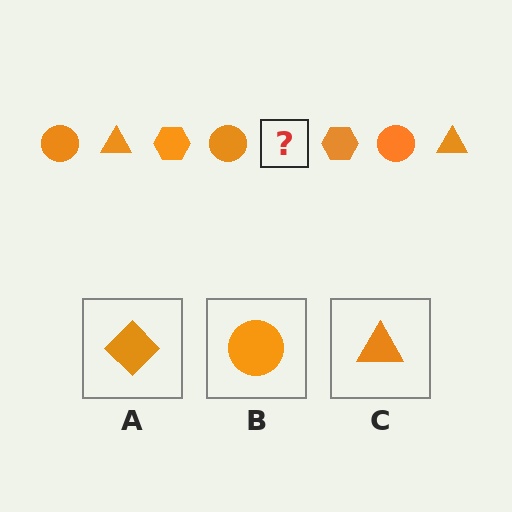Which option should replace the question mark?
Option C.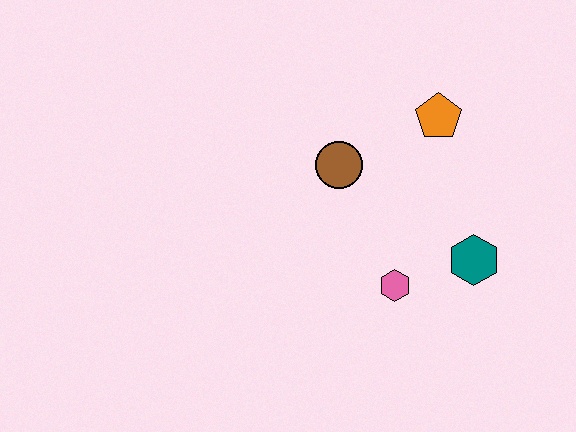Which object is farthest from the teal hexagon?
The brown circle is farthest from the teal hexagon.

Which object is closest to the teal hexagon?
The pink hexagon is closest to the teal hexagon.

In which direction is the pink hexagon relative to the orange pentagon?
The pink hexagon is below the orange pentagon.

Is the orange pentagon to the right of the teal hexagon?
No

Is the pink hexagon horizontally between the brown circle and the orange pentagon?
Yes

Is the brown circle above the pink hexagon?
Yes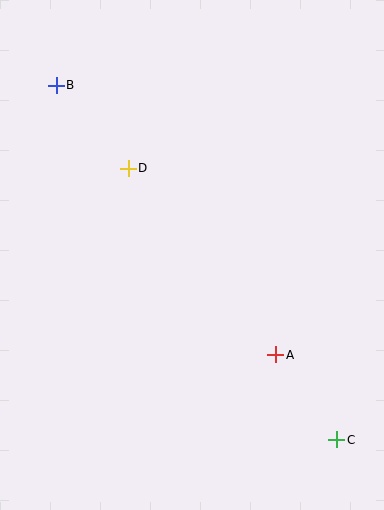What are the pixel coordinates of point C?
Point C is at (337, 440).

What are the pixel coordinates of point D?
Point D is at (128, 168).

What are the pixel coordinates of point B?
Point B is at (56, 85).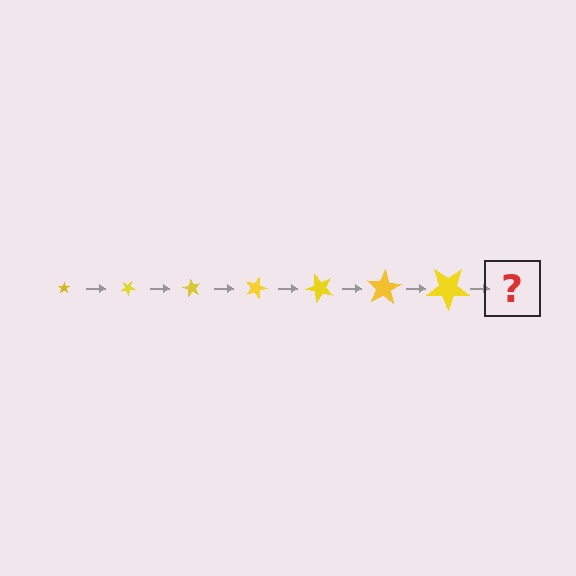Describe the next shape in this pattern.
It should be a star, larger than the previous one and rotated 210 degrees from the start.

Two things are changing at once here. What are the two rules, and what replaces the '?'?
The two rules are that the star grows larger each step and it rotates 30 degrees each step. The '?' should be a star, larger than the previous one and rotated 210 degrees from the start.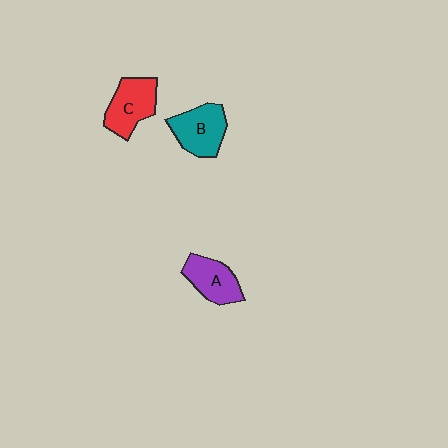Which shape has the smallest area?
Shape A (purple).